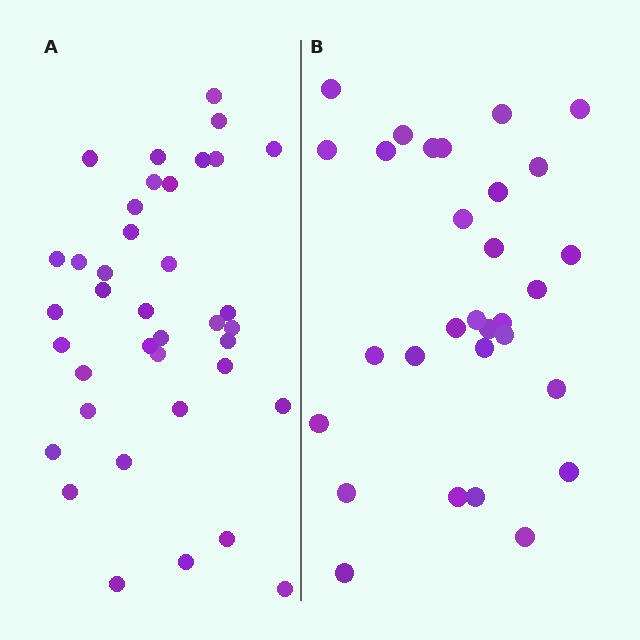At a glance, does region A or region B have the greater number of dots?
Region A (the left region) has more dots.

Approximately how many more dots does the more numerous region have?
Region A has roughly 8 or so more dots than region B.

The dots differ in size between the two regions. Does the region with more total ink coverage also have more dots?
No. Region B has more total ink coverage because its dots are larger, but region A actually contains more individual dots. Total area can be misleading — the number of items is what matters here.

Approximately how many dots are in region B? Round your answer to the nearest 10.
About 30 dots.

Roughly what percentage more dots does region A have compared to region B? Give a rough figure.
About 25% more.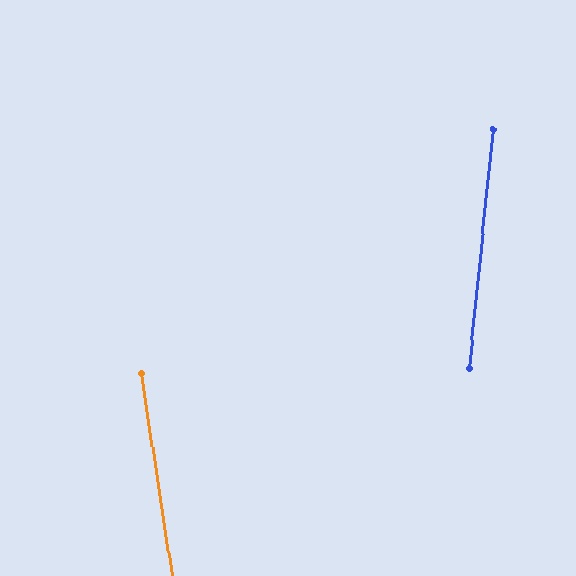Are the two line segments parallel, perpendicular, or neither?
Neither parallel nor perpendicular — they differ by about 14°.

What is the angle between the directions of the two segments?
Approximately 14 degrees.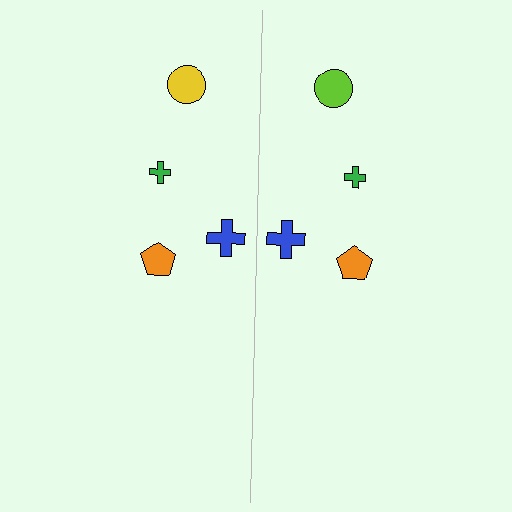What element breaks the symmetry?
The lime circle on the right side breaks the symmetry — its mirror counterpart is yellow.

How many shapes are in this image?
There are 8 shapes in this image.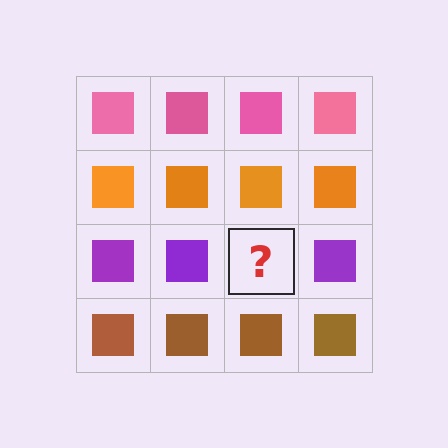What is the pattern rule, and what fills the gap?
The rule is that each row has a consistent color. The gap should be filled with a purple square.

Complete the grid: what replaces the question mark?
The question mark should be replaced with a purple square.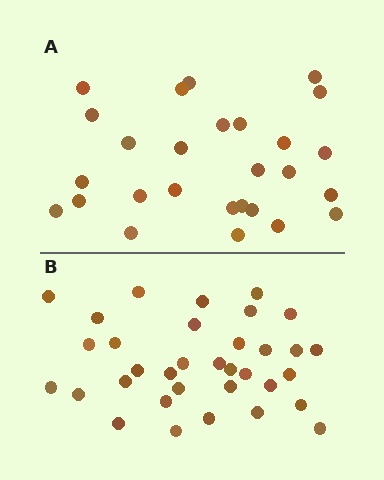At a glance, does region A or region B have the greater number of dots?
Region B (the bottom region) has more dots.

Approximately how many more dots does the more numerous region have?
Region B has roughly 8 or so more dots than region A.